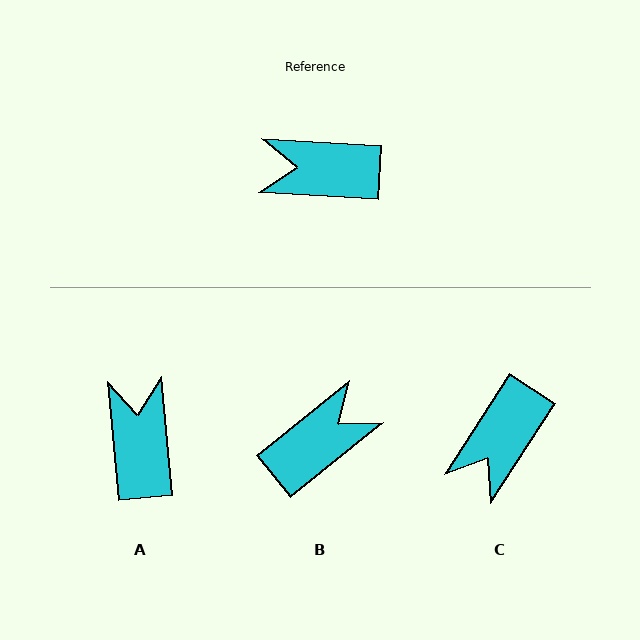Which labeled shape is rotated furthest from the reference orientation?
B, about 138 degrees away.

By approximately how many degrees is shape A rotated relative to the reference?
Approximately 81 degrees clockwise.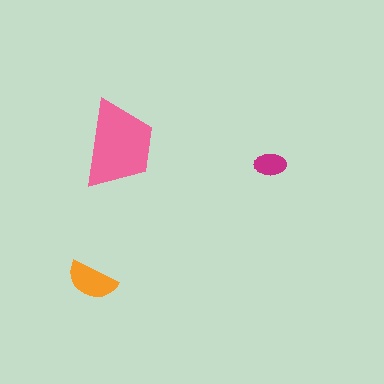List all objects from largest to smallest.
The pink trapezoid, the orange semicircle, the magenta ellipse.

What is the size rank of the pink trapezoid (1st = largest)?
1st.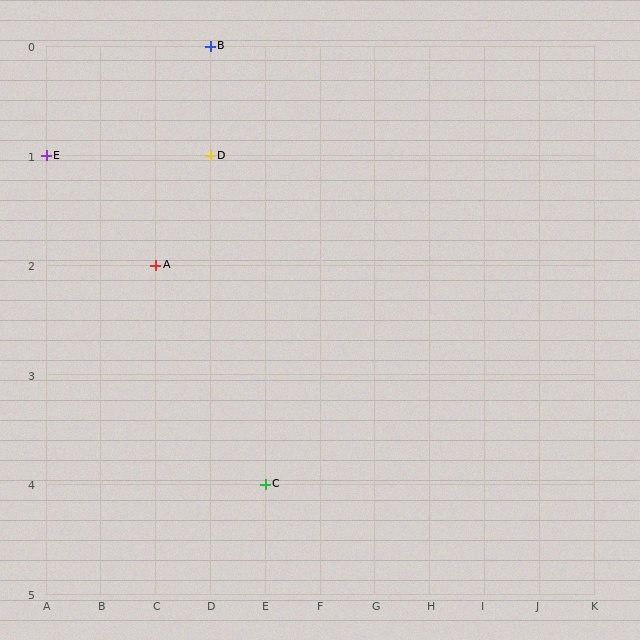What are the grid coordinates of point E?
Point E is at grid coordinates (A, 1).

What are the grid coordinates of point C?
Point C is at grid coordinates (E, 4).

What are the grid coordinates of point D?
Point D is at grid coordinates (D, 1).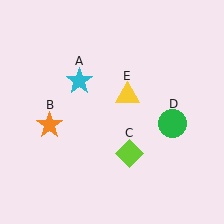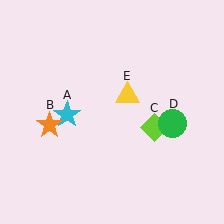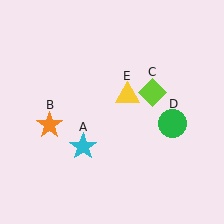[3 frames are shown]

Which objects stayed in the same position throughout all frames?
Orange star (object B) and green circle (object D) and yellow triangle (object E) remained stationary.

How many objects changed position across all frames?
2 objects changed position: cyan star (object A), lime diamond (object C).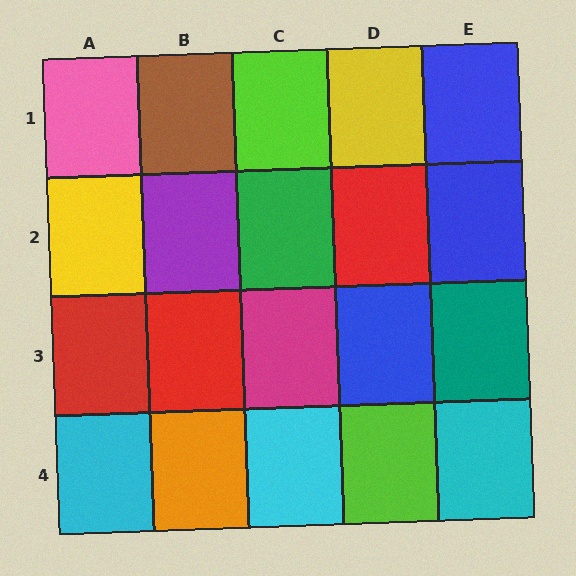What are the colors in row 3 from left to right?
Red, red, magenta, blue, teal.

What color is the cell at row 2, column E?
Blue.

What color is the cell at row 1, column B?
Brown.